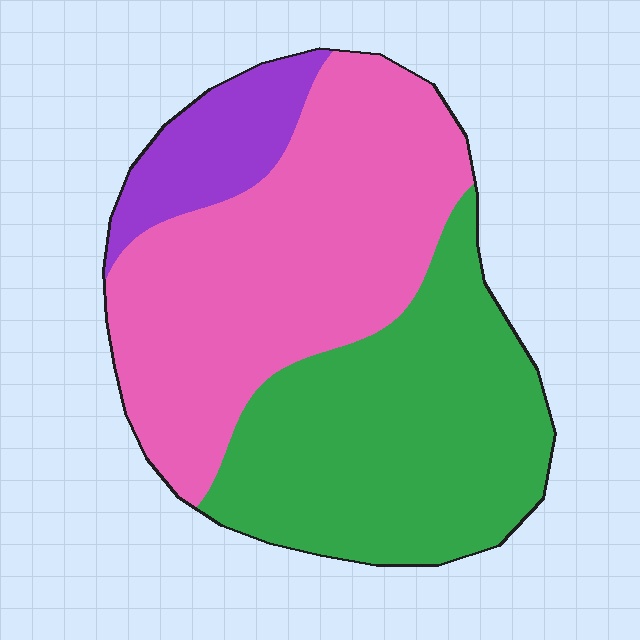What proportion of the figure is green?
Green covers about 40% of the figure.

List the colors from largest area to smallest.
From largest to smallest: pink, green, purple.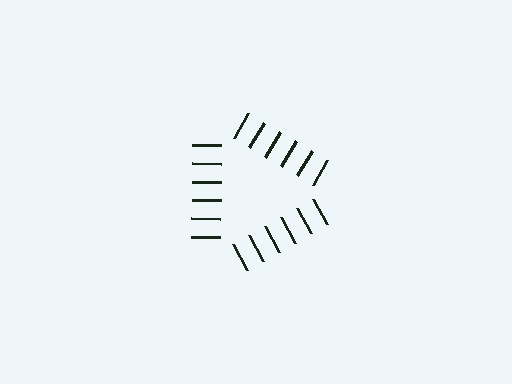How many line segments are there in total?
18 — 6 along each of the 3 edges.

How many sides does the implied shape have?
3 sides — the line-ends trace a triangle.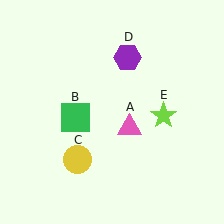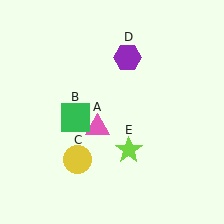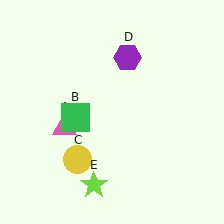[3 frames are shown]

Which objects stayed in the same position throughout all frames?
Green square (object B) and yellow circle (object C) and purple hexagon (object D) remained stationary.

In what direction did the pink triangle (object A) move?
The pink triangle (object A) moved left.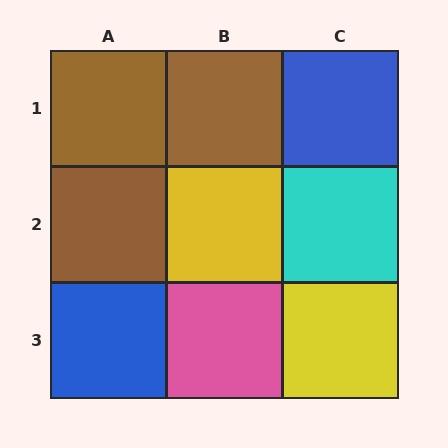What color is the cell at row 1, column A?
Brown.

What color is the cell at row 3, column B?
Pink.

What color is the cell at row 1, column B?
Brown.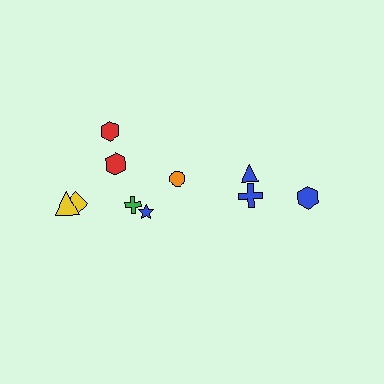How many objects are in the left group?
There are 7 objects.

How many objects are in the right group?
There are 3 objects.